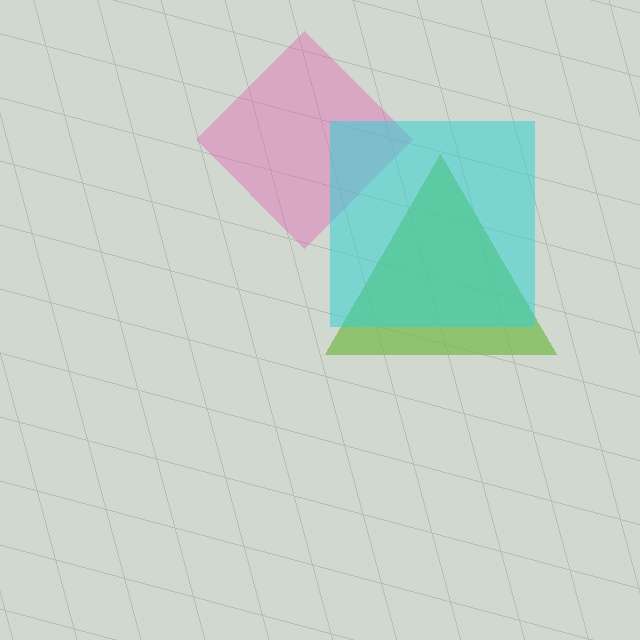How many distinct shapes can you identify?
There are 3 distinct shapes: a lime triangle, a pink diamond, a cyan square.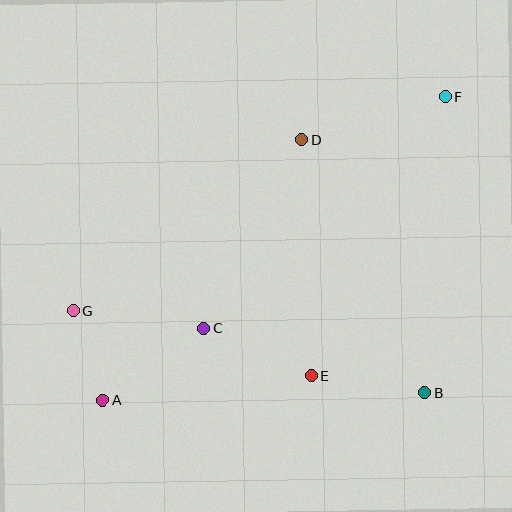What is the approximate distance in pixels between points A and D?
The distance between A and D is approximately 327 pixels.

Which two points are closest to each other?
Points A and G are closest to each other.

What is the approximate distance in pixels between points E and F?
The distance between E and F is approximately 310 pixels.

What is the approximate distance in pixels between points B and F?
The distance between B and F is approximately 297 pixels.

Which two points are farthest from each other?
Points A and F are farthest from each other.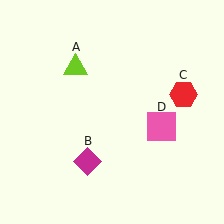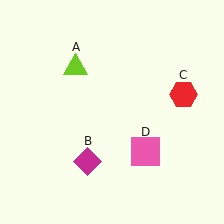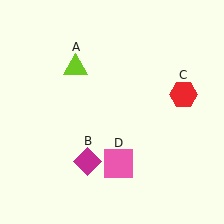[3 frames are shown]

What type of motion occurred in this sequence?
The pink square (object D) rotated clockwise around the center of the scene.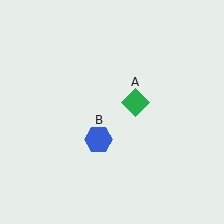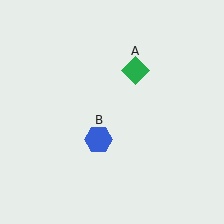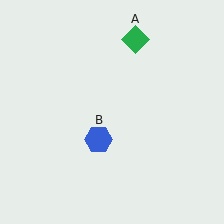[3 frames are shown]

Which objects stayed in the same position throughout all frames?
Blue hexagon (object B) remained stationary.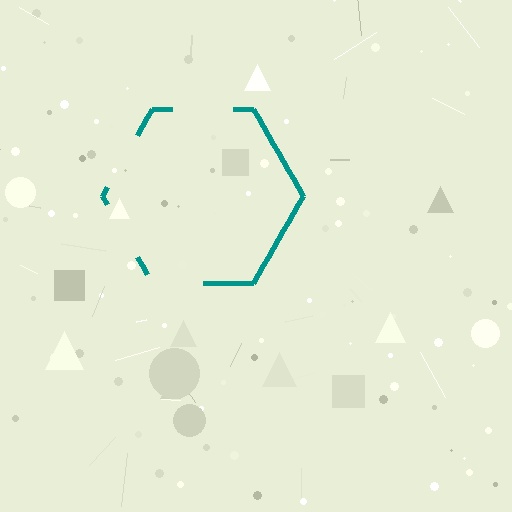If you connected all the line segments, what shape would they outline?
They would outline a hexagon.